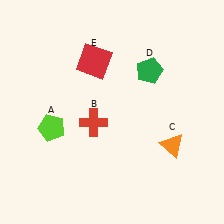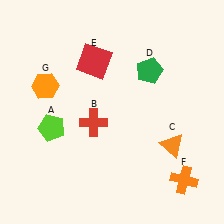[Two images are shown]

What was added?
An orange cross (F), an orange hexagon (G) were added in Image 2.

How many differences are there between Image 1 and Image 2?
There are 2 differences between the two images.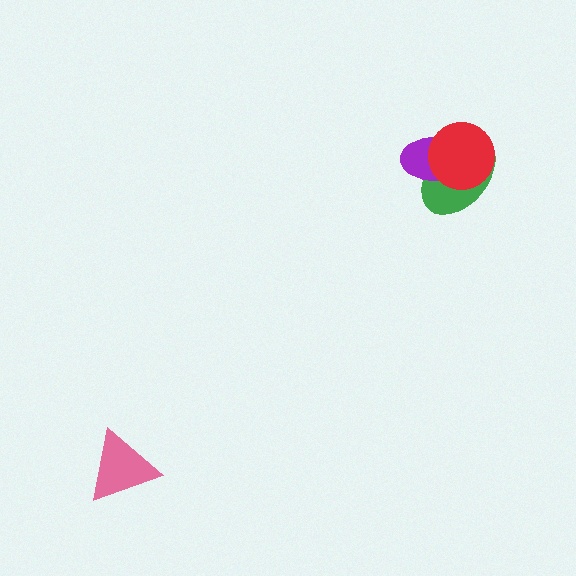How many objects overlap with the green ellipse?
2 objects overlap with the green ellipse.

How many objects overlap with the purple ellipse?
2 objects overlap with the purple ellipse.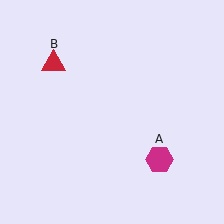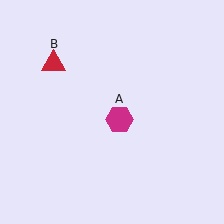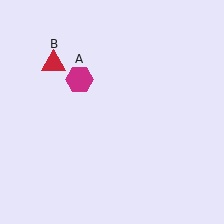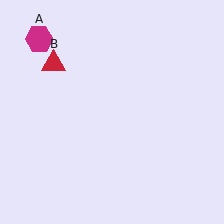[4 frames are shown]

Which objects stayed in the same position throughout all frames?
Red triangle (object B) remained stationary.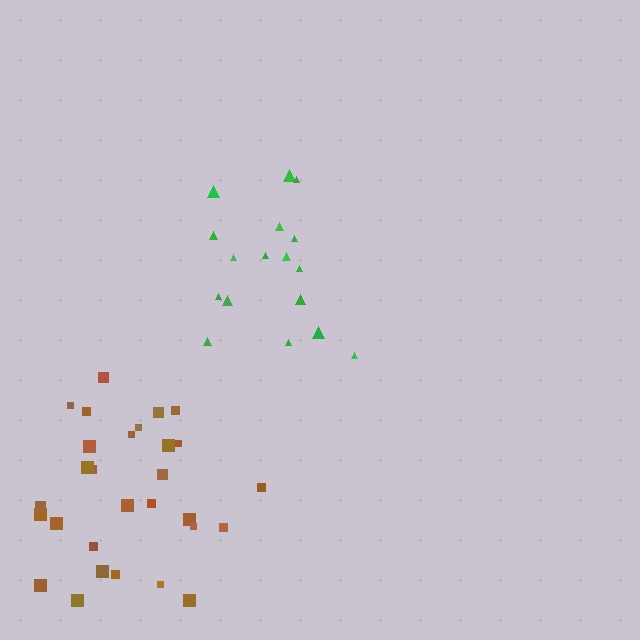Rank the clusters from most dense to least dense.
green, brown.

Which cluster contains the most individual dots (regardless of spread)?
Brown (30).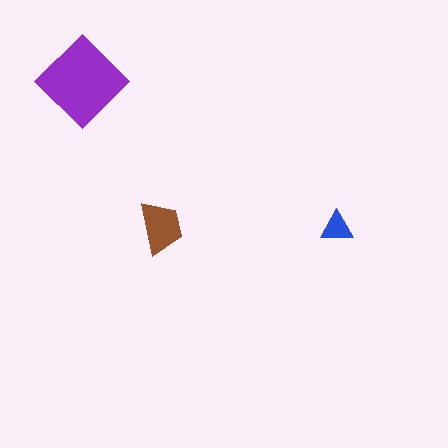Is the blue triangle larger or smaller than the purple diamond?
Smaller.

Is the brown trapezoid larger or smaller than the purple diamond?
Smaller.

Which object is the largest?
The purple diamond.